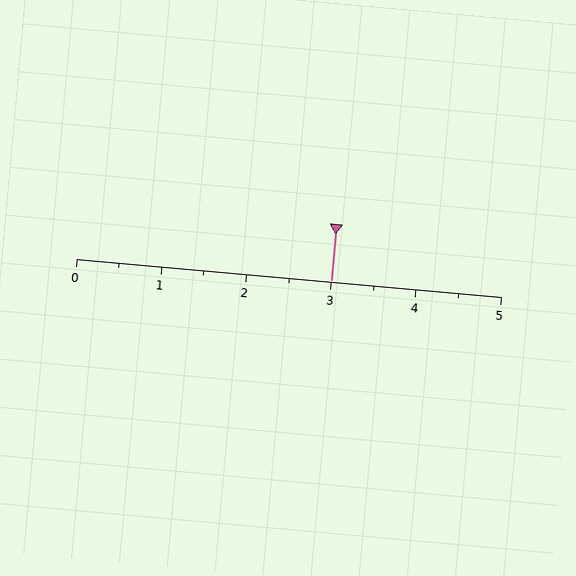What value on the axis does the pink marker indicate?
The marker indicates approximately 3.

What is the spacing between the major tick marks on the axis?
The major ticks are spaced 1 apart.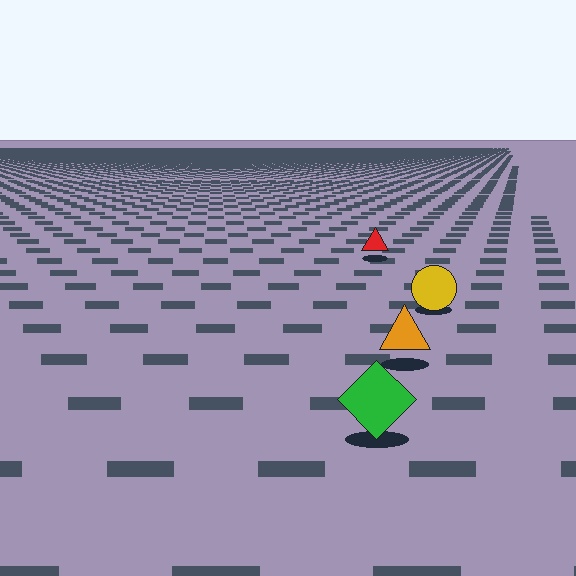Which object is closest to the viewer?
The green diamond is closest. The texture marks near it are larger and more spread out.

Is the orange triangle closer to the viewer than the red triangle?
Yes. The orange triangle is closer — you can tell from the texture gradient: the ground texture is coarser near it.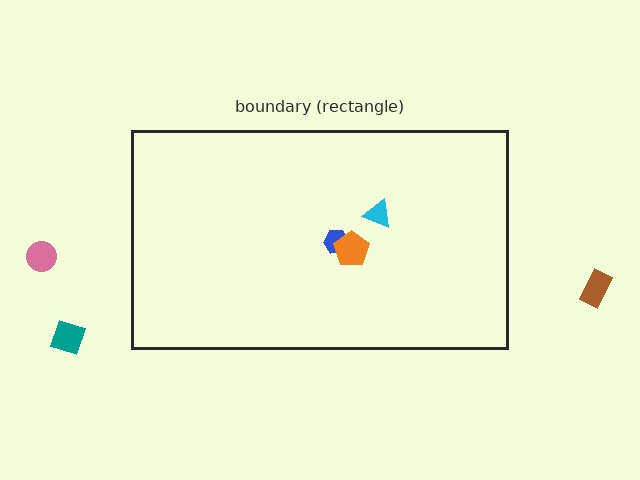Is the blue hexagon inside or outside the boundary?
Inside.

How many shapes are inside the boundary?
3 inside, 3 outside.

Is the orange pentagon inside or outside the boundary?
Inside.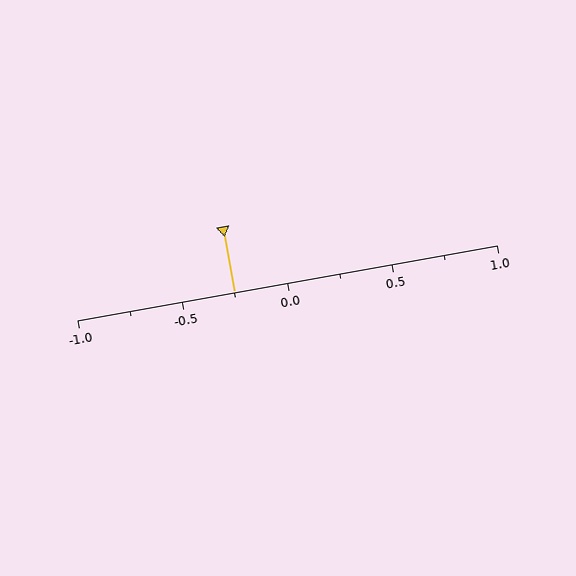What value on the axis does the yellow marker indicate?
The marker indicates approximately -0.25.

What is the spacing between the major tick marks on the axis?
The major ticks are spaced 0.5 apart.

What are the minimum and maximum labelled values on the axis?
The axis runs from -1.0 to 1.0.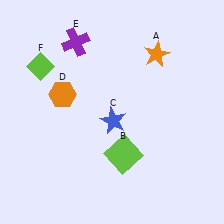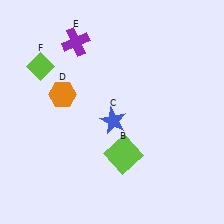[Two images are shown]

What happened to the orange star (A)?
The orange star (A) was removed in Image 2. It was in the top-right area of Image 1.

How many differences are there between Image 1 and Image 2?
There is 1 difference between the two images.